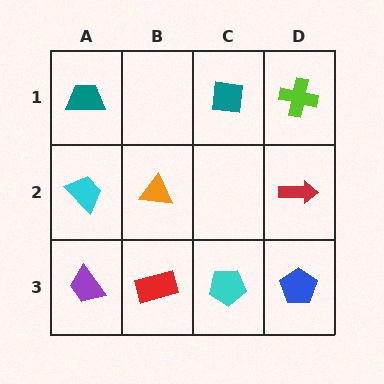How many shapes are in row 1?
3 shapes.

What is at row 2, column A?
A cyan trapezoid.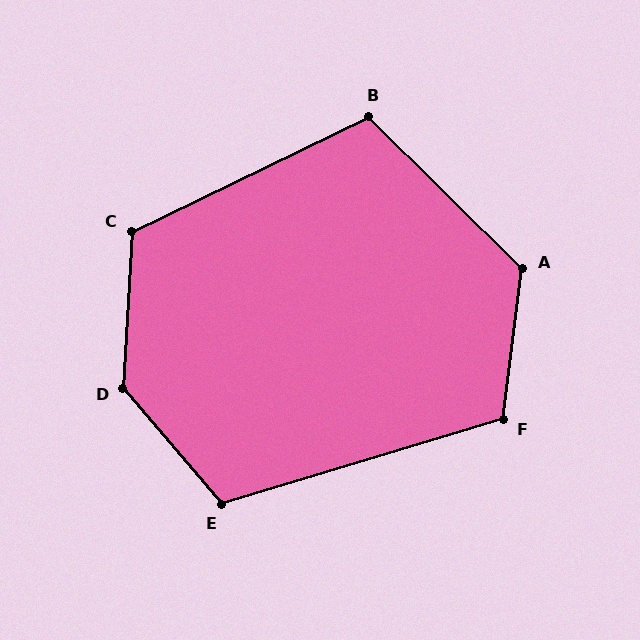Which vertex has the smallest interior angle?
B, at approximately 110 degrees.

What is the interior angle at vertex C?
Approximately 119 degrees (obtuse).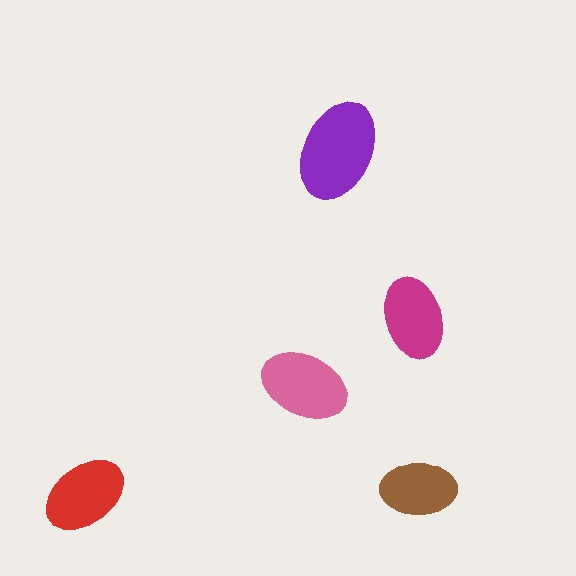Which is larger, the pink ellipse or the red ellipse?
The pink one.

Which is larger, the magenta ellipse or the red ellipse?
The red one.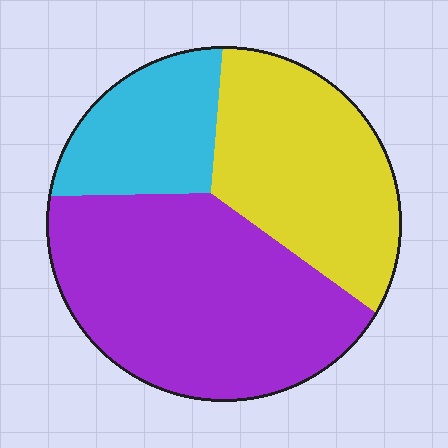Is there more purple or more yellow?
Purple.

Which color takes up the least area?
Cyan, at roughly 20%.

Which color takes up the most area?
Purple, at roughly 50%.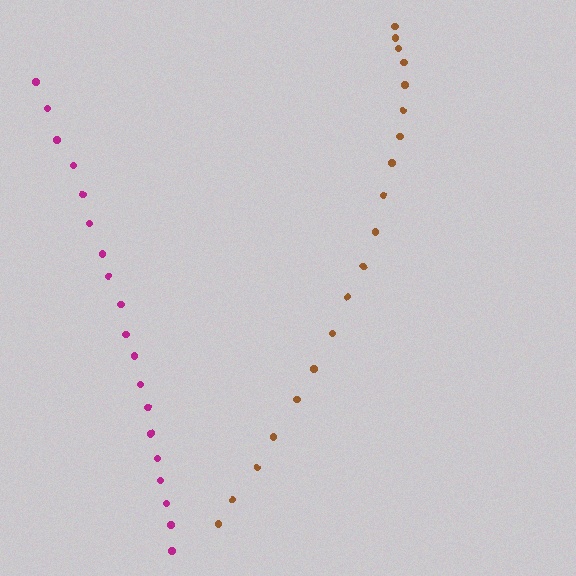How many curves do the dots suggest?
There are 2 distinct paths.